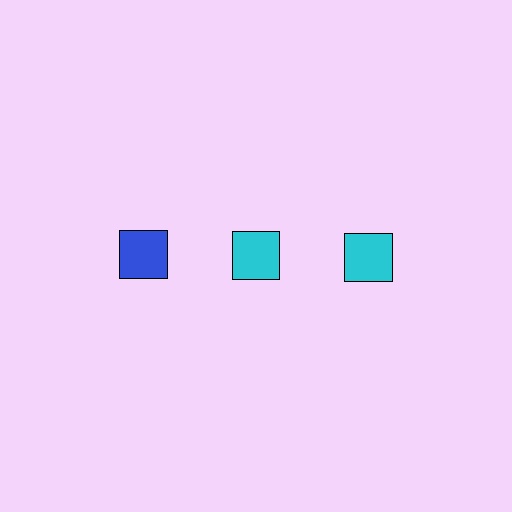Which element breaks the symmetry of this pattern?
The blue square in the top row, leftmost column breaks the symmetry. All other shapes are cyan squares.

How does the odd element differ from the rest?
It has a different color: blue instead of cyan.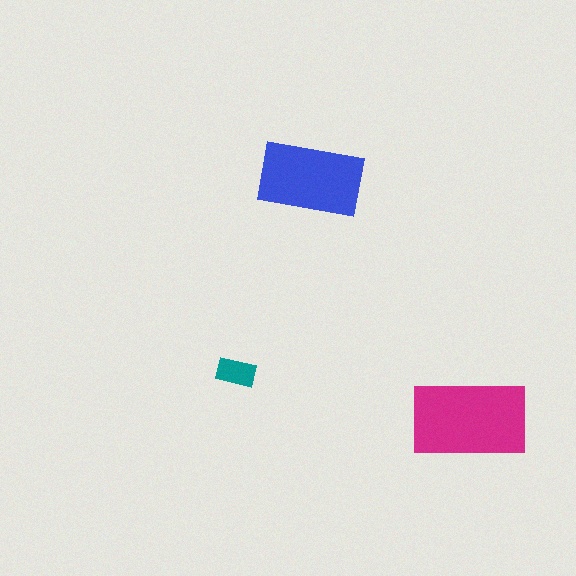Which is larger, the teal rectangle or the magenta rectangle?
The magenta one.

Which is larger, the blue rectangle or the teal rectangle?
The blue one.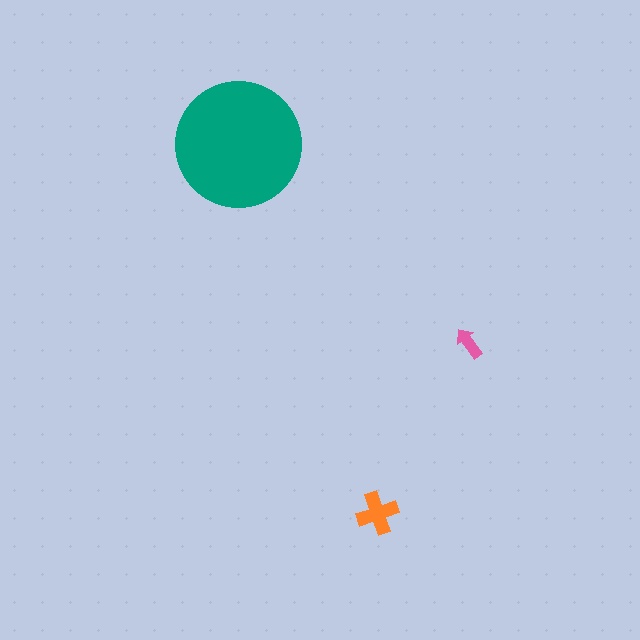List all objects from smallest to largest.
The pink arrow, the orange cross, the teal circle.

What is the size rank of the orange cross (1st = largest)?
2nd.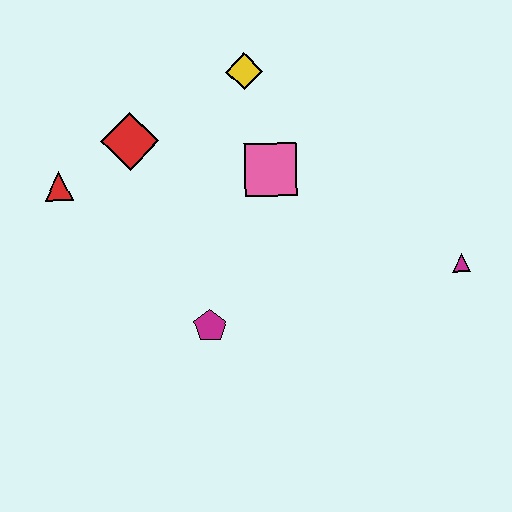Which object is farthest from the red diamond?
The magenta triangle is farthest from the red diamond.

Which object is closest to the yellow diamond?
The pink square is closest to the yellow diamond.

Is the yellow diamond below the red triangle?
No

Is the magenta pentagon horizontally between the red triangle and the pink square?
Yes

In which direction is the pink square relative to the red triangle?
The pink square is to the right of the red triangle.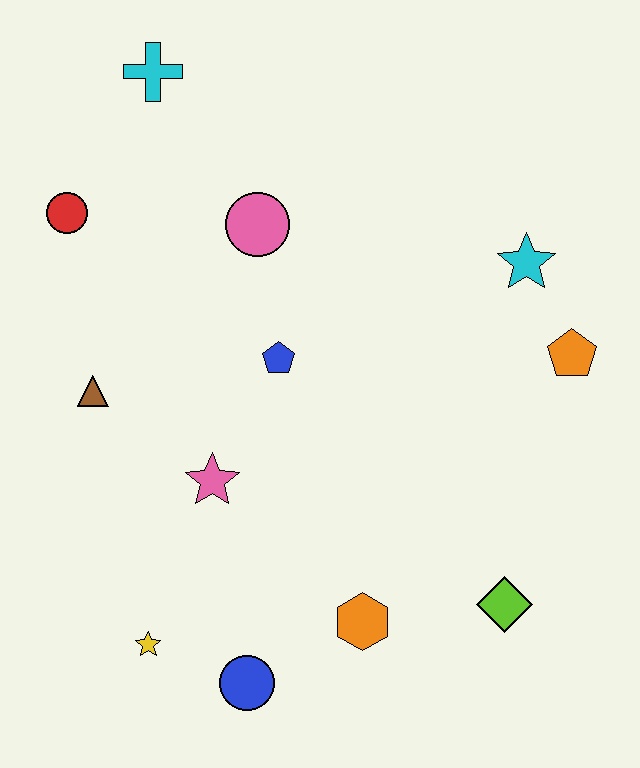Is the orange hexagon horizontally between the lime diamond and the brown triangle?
Yes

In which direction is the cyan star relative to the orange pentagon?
The cyan star is above the orange pentagon.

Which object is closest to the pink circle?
The blue pentagon is closest to the pink circle.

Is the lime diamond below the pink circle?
Yes